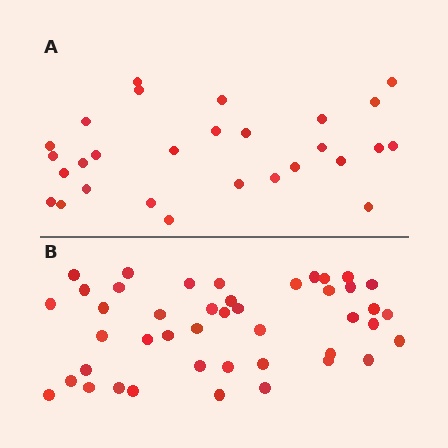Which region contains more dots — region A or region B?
Region B (the bottom region) has more dots.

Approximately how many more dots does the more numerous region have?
Region B has approximately 15 more dots than region A.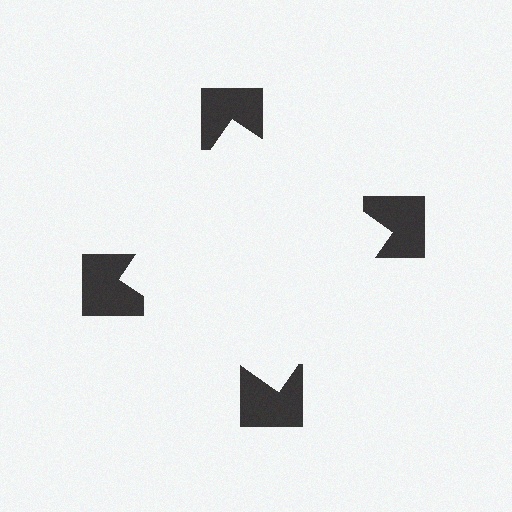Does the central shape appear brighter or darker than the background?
It typically appears slightly brighter than the background, even though no actual brightness change is drawn.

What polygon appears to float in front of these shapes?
An illusory square — its edges are inferred from the aligned wedge cuts in the notched squares, not physically drawn.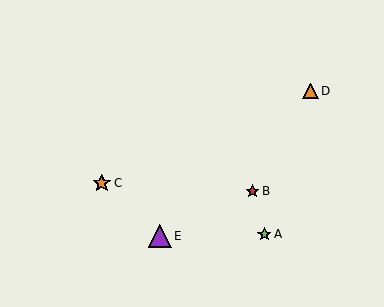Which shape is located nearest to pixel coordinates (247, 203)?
The red star (labeled B) at (253, 191) is nearest to that location.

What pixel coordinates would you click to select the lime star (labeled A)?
Click at (264, 234) to select the lime star A.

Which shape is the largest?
The purple triangle (labeled E) is the largest.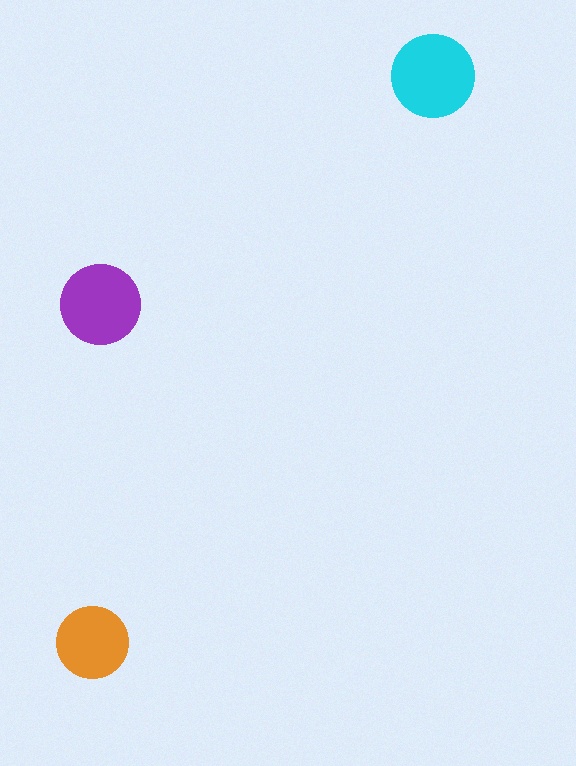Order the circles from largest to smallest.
the cyan one, the purple one, the orange one.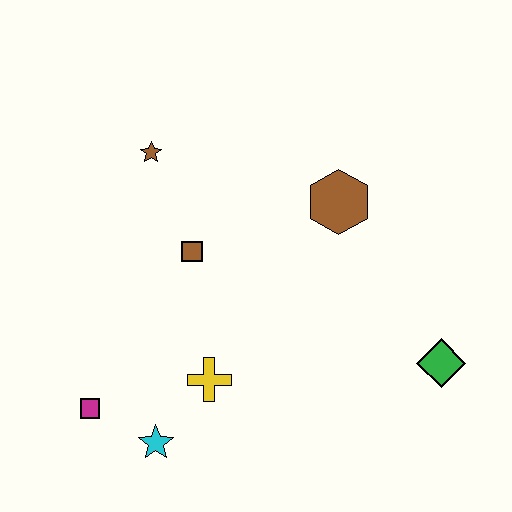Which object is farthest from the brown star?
The green diamond is farthest from the brown star.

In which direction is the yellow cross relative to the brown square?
The yellow cross is below the brown square.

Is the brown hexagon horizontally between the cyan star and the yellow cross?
No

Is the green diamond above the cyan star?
Yes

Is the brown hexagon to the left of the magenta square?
No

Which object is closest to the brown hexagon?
The brown square is closest to the brown hexagon.